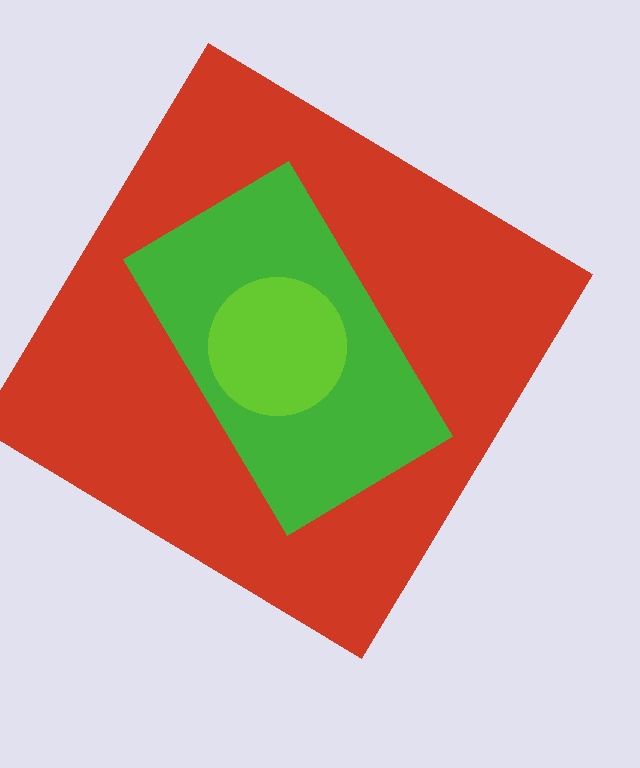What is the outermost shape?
The red diamond.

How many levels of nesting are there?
3.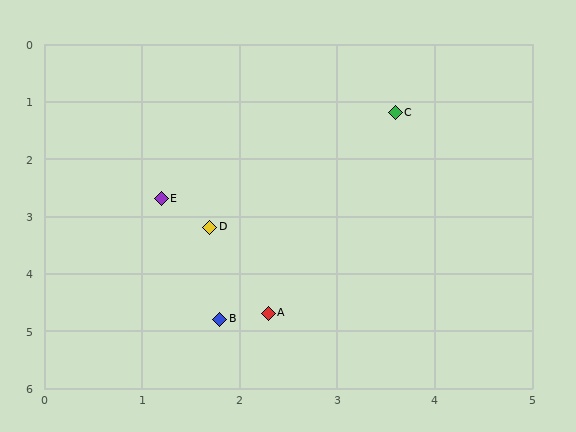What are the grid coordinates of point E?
Point E is at approximately (1.2, 2.7).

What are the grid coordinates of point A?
Point A is at approximately (2.3, 4.7).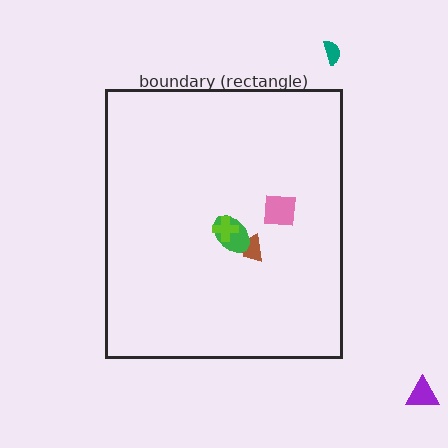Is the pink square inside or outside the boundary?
Inside.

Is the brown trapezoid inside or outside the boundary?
Inside.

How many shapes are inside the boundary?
4 inside, 2 outside.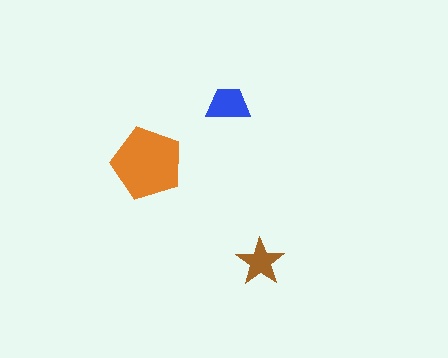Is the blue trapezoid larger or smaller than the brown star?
Larger.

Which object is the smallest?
The brown star.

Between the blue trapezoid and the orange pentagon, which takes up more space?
The orange pentagon.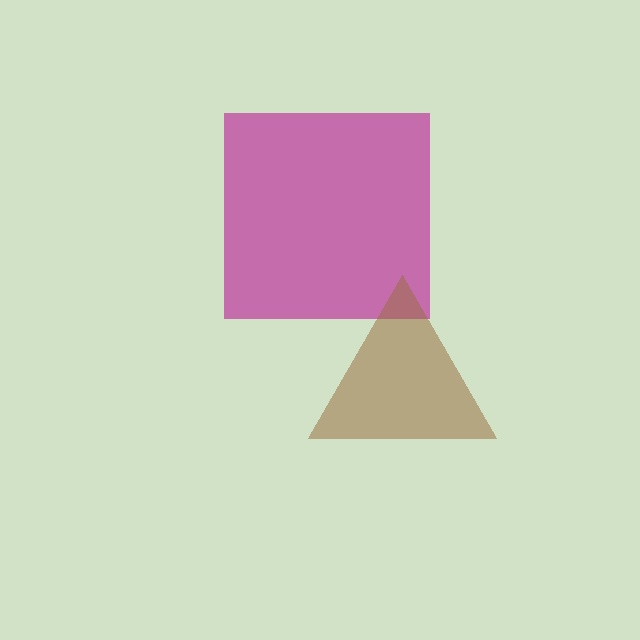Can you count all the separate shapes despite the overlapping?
Yes, there are 2 separate shapes.